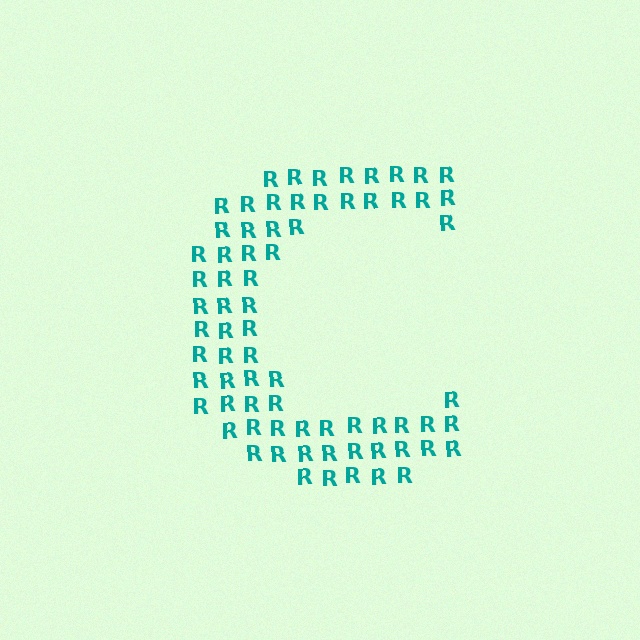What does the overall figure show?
The overall figure shows the letter C.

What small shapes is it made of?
It is made of small letter R's.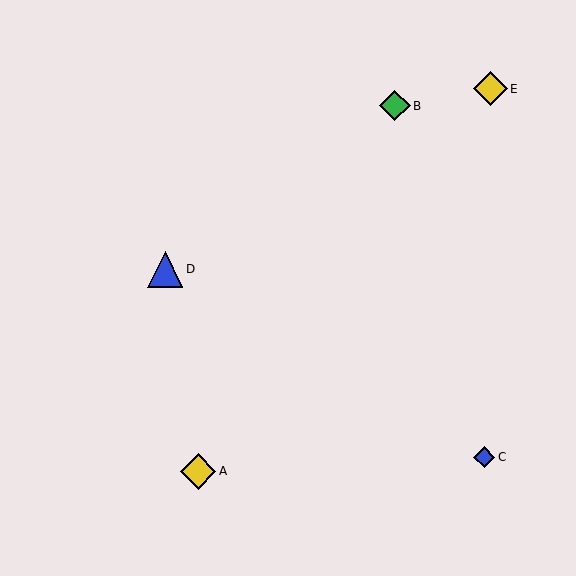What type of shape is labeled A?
Shape A is a yellow diamond.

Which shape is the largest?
The blue triangle (labeled D) is the largest.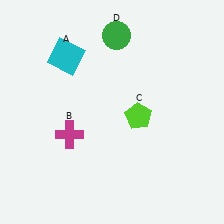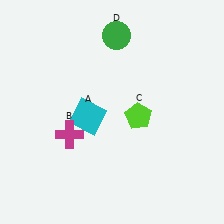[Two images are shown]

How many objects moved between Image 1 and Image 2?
1 object moved between the two images.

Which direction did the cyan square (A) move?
The cyan square (A) moved down.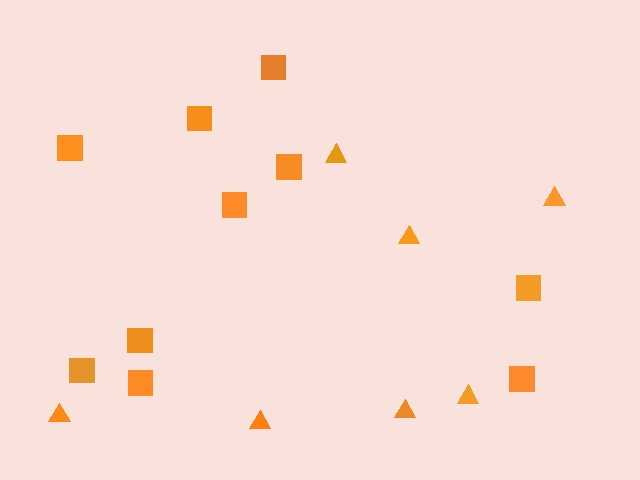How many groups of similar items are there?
There are 2 groups: one group of triangles (7) and one group of squares (10).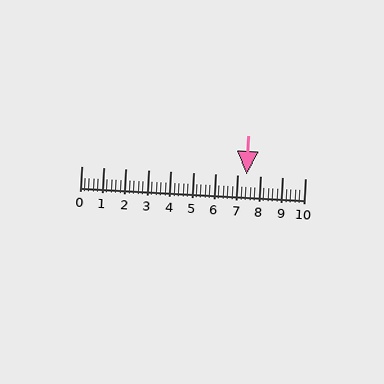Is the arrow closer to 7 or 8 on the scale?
The arrow is closer to 7.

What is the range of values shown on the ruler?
The ruler shows values from 0 to 10.